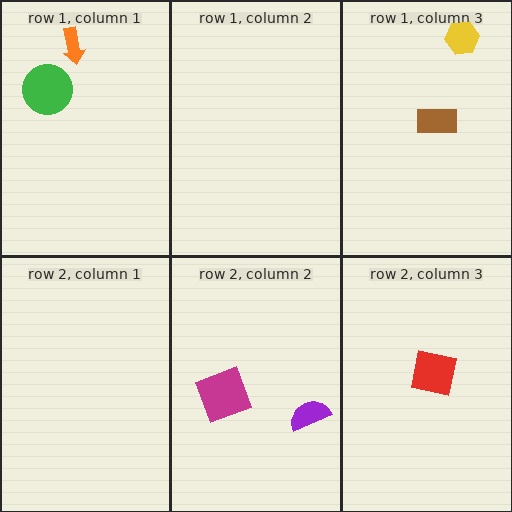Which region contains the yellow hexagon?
The row 1, column 3 region.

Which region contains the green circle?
The row 1, column 1 region.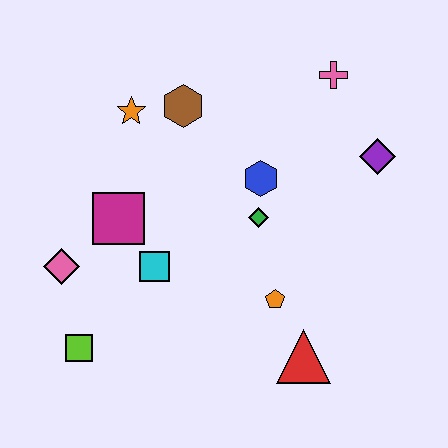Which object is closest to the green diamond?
The blue hexagon is closest to the green diamond.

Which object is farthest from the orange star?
The red triangle is farthest from the orange star.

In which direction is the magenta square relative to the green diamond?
The magenta square is to the left of the green diamond.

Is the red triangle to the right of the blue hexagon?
Yes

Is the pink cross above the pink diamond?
Yes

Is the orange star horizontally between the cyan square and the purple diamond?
No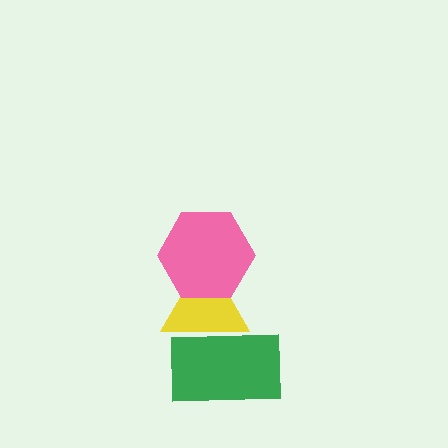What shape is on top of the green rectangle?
The yellow triangle is on top of the green rectangle.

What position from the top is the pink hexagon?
The pink hexagon is 1st from the top.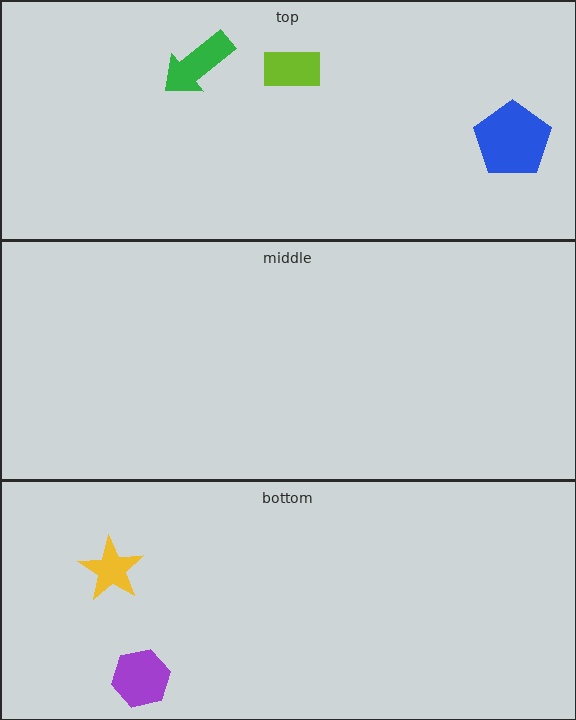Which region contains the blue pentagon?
The top region.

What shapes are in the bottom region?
The purple hexagon, the yellow star.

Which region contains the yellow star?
The bottom region.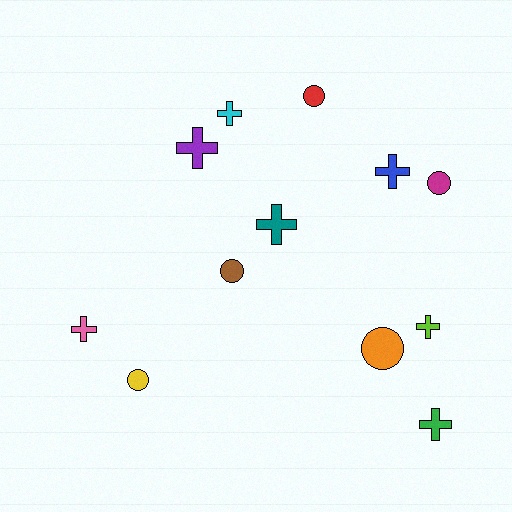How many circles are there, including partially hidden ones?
There are 5 circles.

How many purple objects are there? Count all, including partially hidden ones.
There is 1 purple object.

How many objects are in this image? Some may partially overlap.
There are 12 objects.